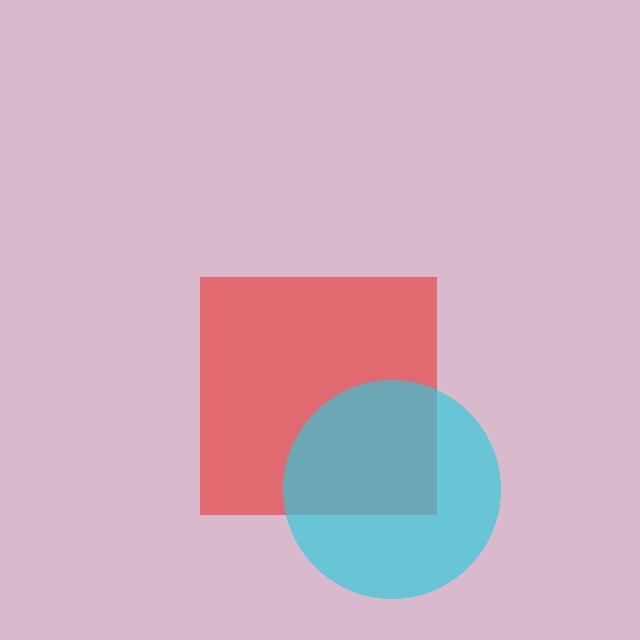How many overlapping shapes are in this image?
There are 2 overlapping shapes in the image.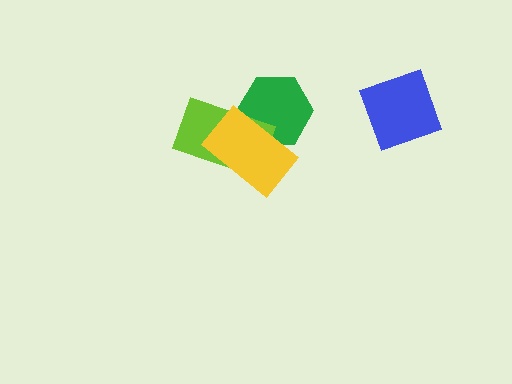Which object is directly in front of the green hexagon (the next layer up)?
The lime rectangle is directly in front of the green hexagon.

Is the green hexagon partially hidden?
Yes, it is partially covered by another shape.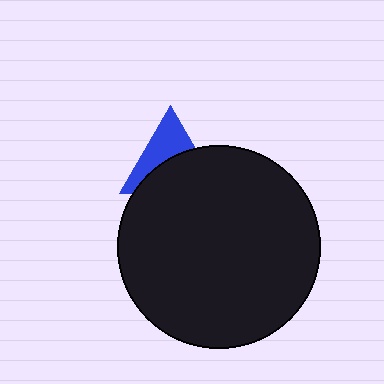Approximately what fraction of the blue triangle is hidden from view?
Roughly 54% of the blue triangle is hidden behind the black circle.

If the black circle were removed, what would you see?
You would see the complete blue triangle.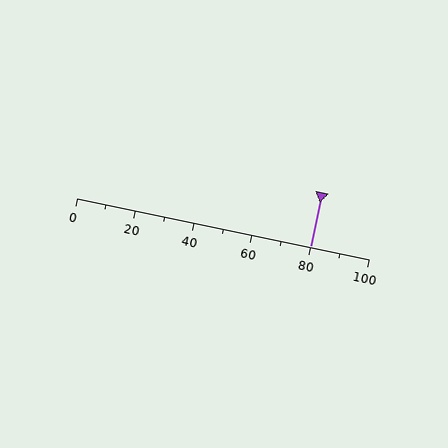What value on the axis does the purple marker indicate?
The marker indicates approximately 80.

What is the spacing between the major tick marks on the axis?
The major ticks are spaced 20 apart.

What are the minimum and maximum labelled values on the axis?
The axis runs from 0 to 100.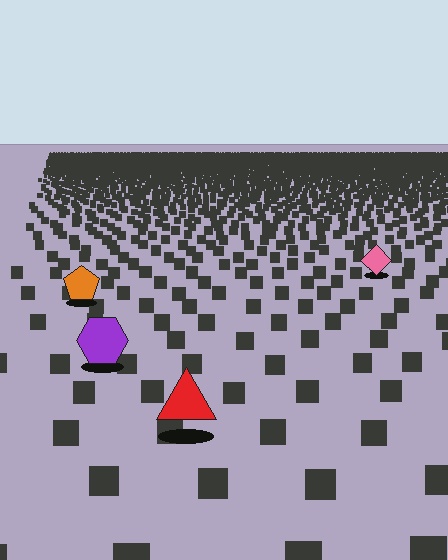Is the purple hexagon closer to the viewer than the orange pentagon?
Yes. The purple hexagon is closer — you can tell from the texture gradient: the ground texture is coarser near it.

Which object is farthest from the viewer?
The pink diamond is farthest from the viewer. It appears smaller and the ground texture around it is denser.